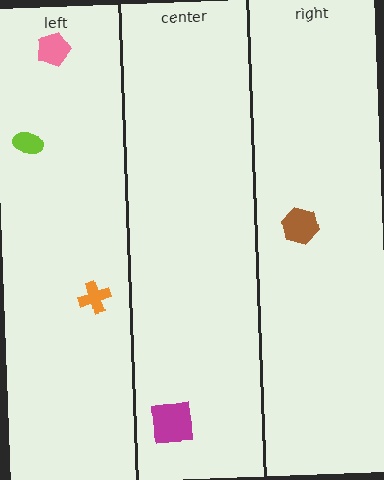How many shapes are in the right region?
1.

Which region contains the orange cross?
The left region.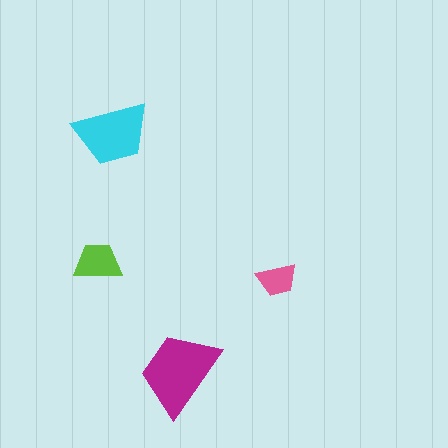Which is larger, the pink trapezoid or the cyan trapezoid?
The cyan one.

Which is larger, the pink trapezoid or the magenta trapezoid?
The magenta one.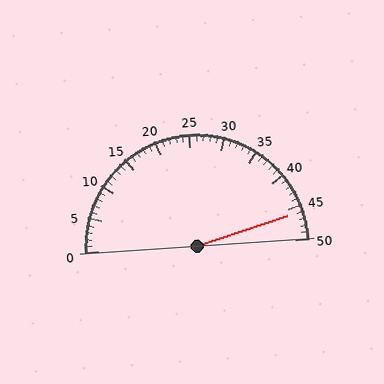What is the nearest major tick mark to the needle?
The nearest major tick mark is 45.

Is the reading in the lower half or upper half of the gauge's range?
The reading is in the upper half of the range (0 to 50).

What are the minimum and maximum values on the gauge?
The gauge ranges from 0 to 50.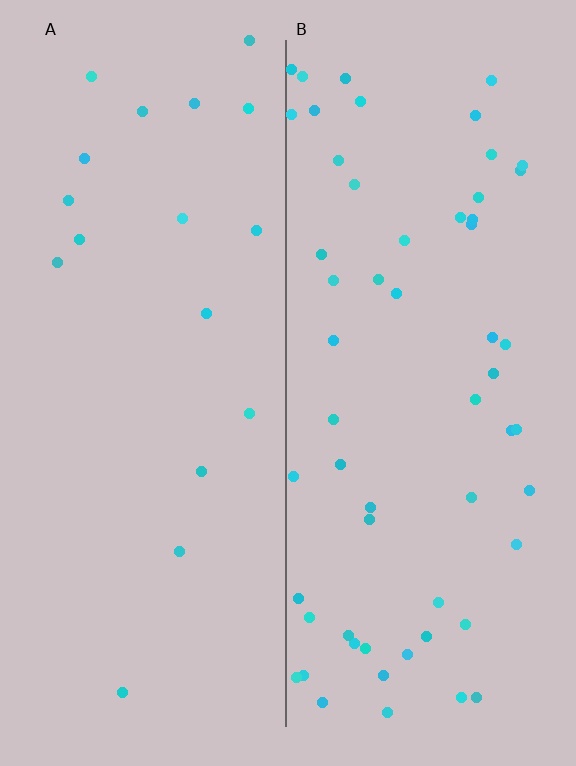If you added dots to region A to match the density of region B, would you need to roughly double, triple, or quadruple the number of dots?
Approximately triple.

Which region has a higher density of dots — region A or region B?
B (the right).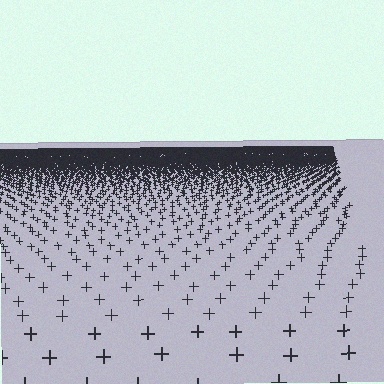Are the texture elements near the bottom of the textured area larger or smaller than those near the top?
Larger. Near the bottom, elements are closer to the viewer and appear at a bigger on-screen size.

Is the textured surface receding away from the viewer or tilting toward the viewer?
The surface is receding away from the viewer. Texture elements get smaller and denser toward the top.